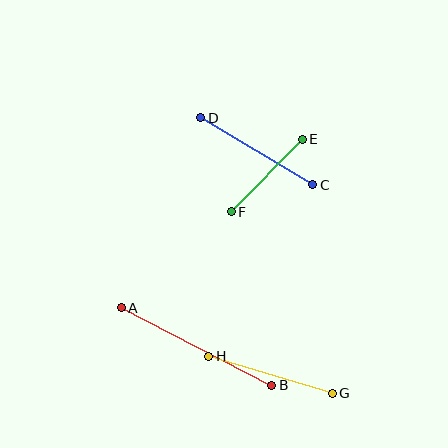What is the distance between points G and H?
The distance is approximately 129 pixels.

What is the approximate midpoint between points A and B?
The midpoint is at approximately (196, 347) pixels.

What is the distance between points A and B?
The distance is approximately 169 pixels.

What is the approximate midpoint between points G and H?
The midpoint is at approximately (270, 375) pixels.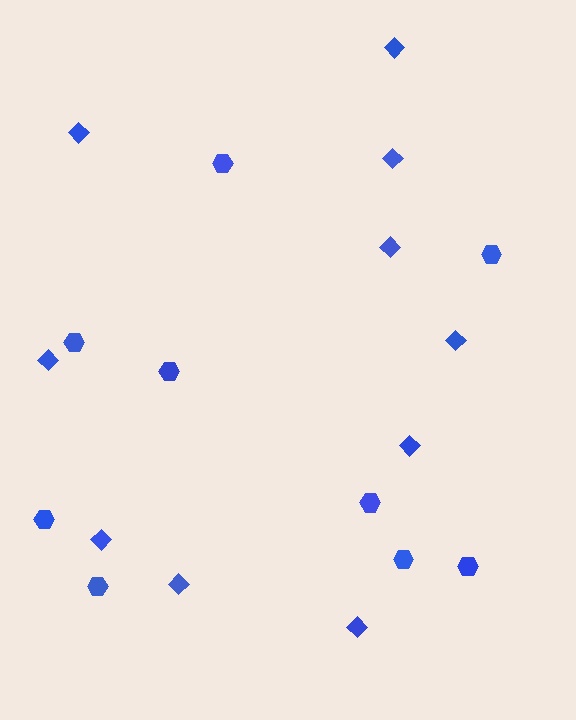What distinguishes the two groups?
There are 2 groups: one group of hexagons (9) and one group of diamonds (10).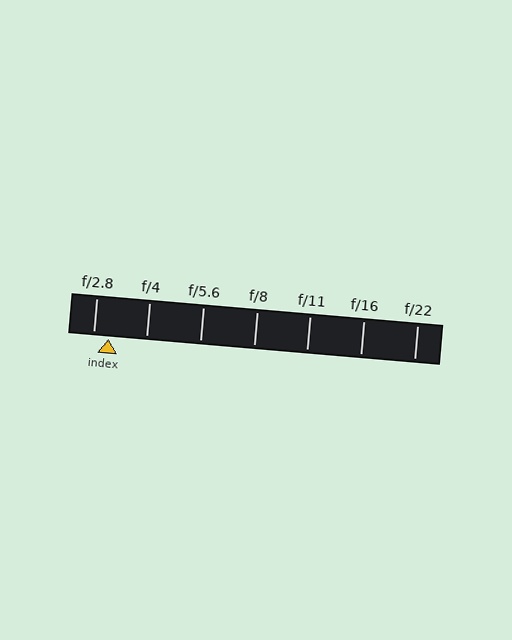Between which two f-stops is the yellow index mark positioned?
The index mark is between f/2.8 and f/4.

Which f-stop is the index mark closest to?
The index mark is closest to f/2.8.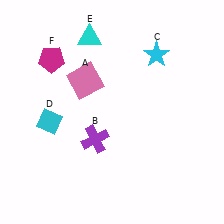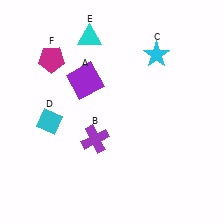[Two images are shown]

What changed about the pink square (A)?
In Image 1, A is pink. In Image 2, it changed to purple.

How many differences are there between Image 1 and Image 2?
There is 1 difference between the two images.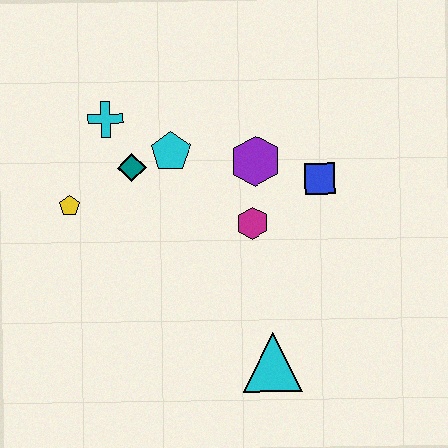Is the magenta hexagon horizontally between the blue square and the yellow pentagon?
Yes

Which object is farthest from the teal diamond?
The cyan triangle is farthest from the teal diamond.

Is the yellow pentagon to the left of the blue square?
Yes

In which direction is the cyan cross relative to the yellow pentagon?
The cyan cross is above the yellow pentagon.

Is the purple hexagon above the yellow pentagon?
Yes